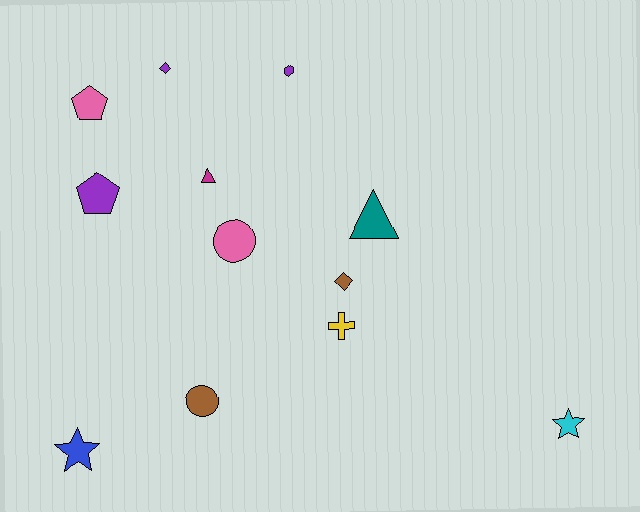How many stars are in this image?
There are 2 stars.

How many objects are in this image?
There are 12 objects.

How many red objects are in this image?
There are no red objects.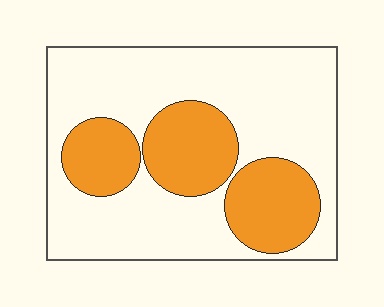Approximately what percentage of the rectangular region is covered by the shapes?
Approximately 30%.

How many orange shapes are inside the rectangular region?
3.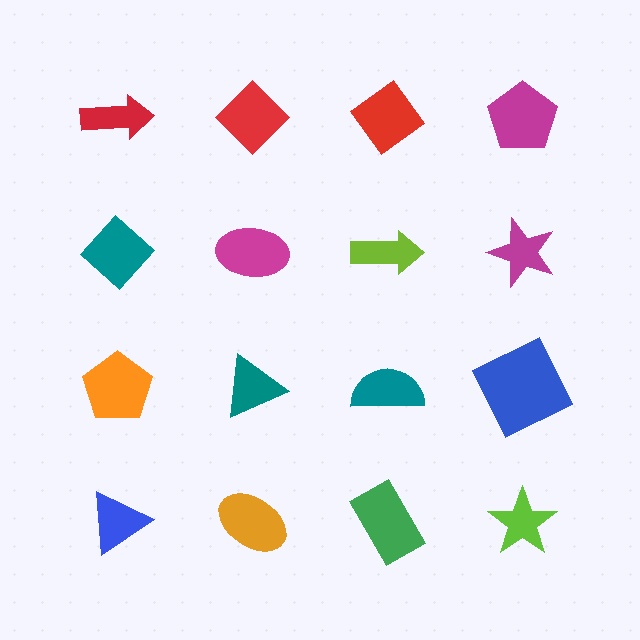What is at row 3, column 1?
An orange pentagon.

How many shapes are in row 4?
4 shapes.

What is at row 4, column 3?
A green rectangle.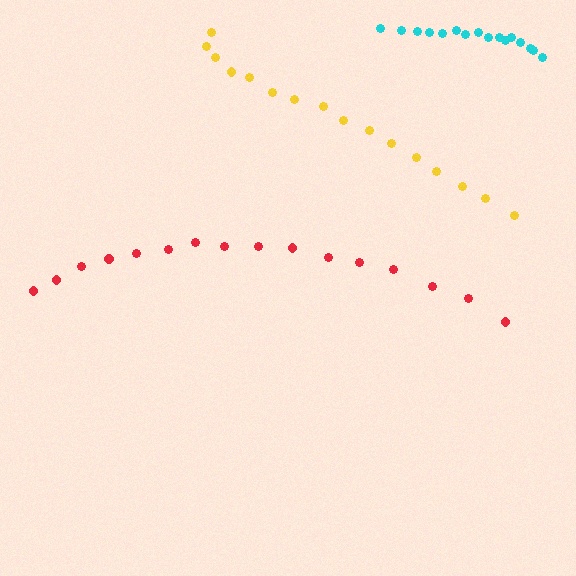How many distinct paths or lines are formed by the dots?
There are 3 distinct paths.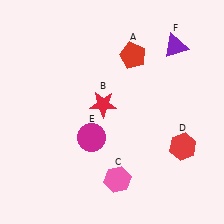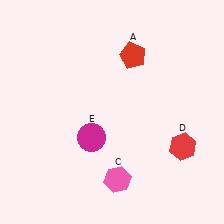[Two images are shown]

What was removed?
The red star (B), the purple triangle (F) were removed in Image 2.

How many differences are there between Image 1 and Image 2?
There are 2 differences between the two images.